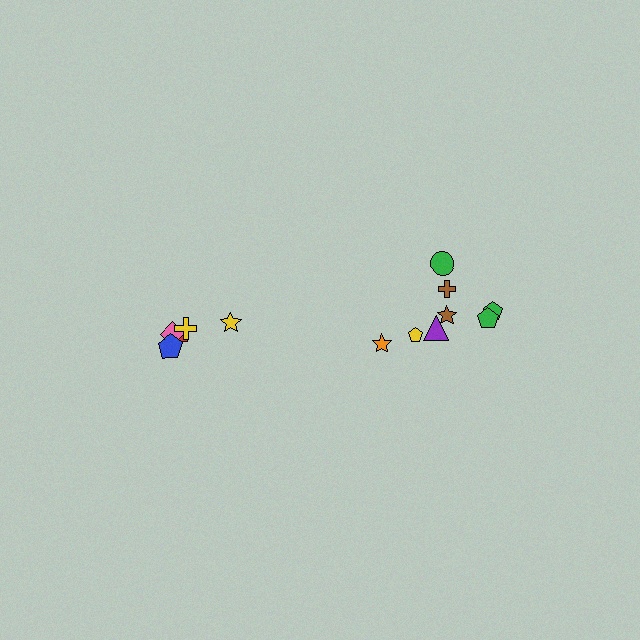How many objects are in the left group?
There are 5 objects.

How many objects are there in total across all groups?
There are 13 objects.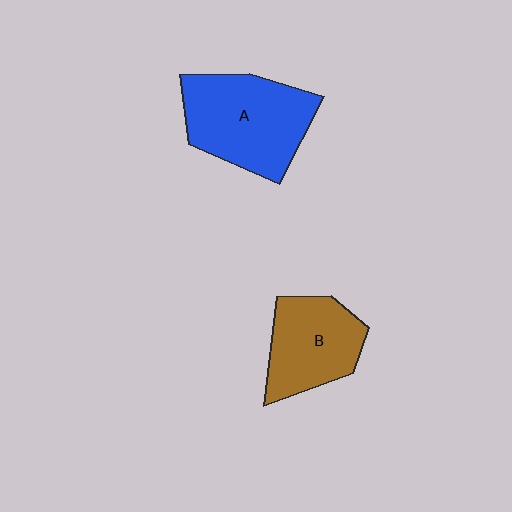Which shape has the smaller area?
Shape B (brown).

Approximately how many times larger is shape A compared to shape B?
Approximately 1.3 times.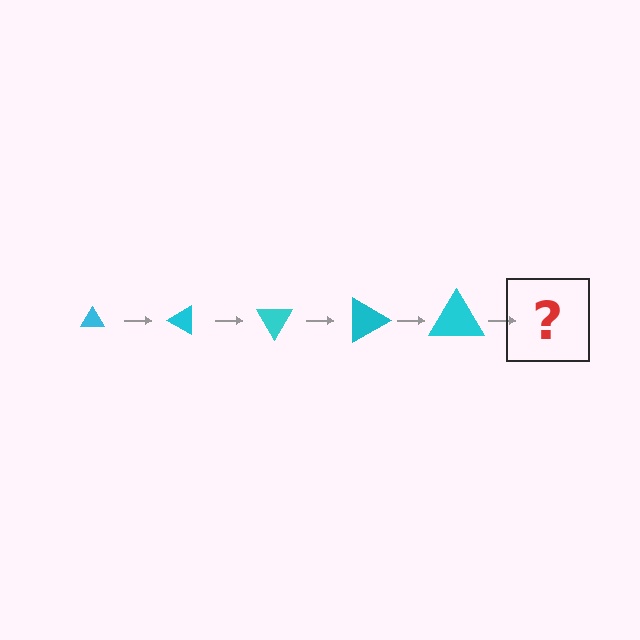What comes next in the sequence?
The next element should be a triangle, larger than the previous one and rotated 150 degrees from the start.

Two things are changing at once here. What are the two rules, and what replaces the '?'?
The two rules are that the triangle grows larger each step and it rotates 30 degrees each step. The '?' should be a triangle, larger than the previous one and rotated 150 degrees from the start.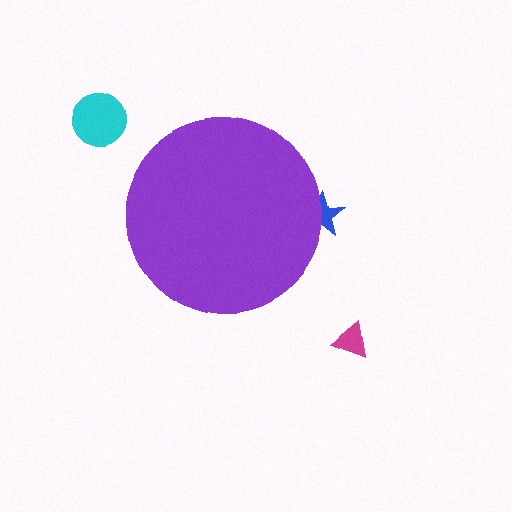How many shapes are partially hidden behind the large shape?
1 shape is partially hidden.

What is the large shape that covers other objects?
A purple circle.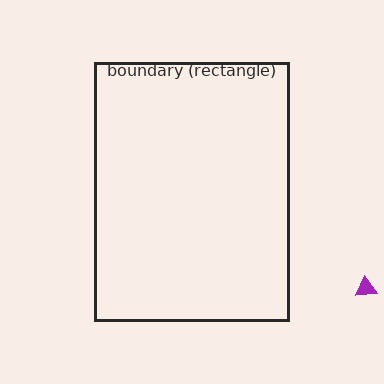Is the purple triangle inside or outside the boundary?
Outside.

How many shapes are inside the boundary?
0 inside, 1 outside.